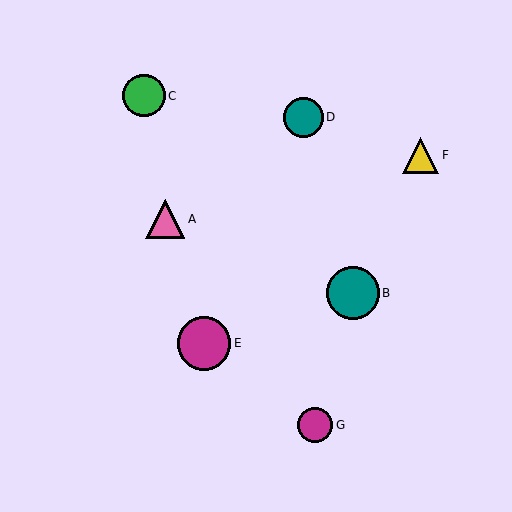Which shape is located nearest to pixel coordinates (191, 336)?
The magenta circle (labeled E) at (204, 343) is nearest to that location.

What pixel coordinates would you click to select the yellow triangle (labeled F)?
Click at (421, 155) to select the yellow triangle F.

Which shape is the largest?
The magenta circle (labeled E) is the largest.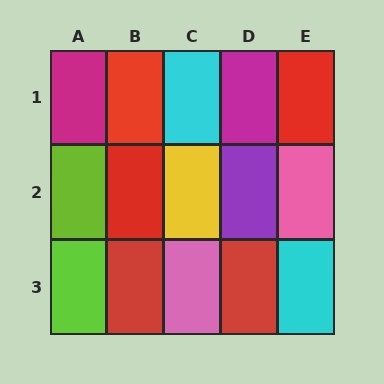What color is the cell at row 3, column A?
Lime.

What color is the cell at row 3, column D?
Red.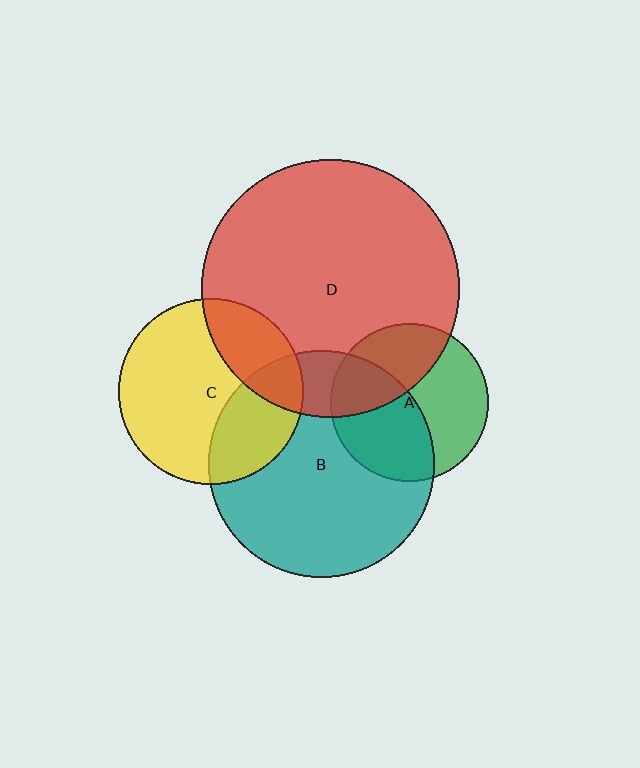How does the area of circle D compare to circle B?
Approximately 1.3 times.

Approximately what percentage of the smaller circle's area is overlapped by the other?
Approximately 25%.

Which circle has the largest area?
Circle D (red).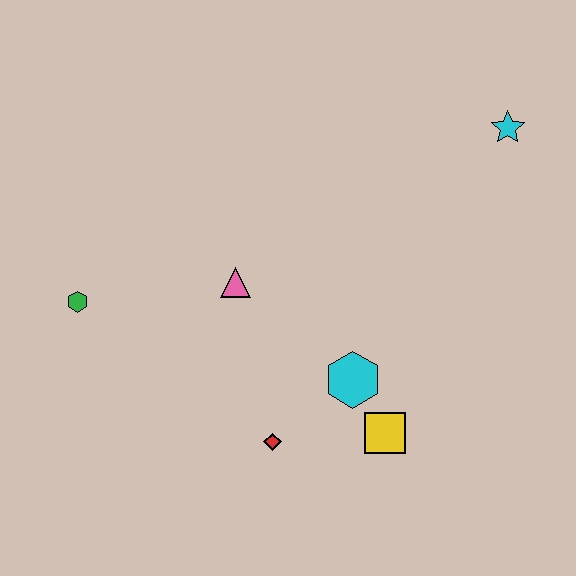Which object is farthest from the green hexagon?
The cyan star is farthest from the green hexagon.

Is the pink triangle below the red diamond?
No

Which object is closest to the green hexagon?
The pink triangle is closest to the green hexagon.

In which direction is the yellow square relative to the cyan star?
The yellow square is below the cyan star.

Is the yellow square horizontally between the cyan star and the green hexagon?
Yes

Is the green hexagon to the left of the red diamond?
Yes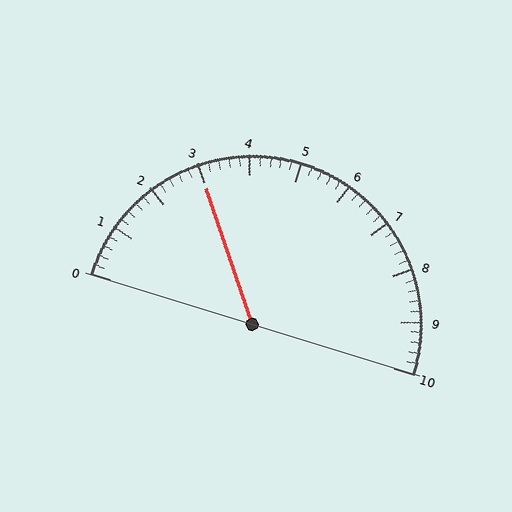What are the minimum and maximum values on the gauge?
The gauge ranges from 0 to 10.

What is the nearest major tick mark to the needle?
The nearest major tick mark is 3.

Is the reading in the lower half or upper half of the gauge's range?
The reading is in the lower half of the range (0 to 10).